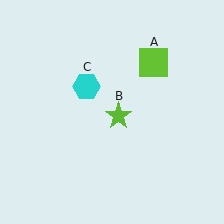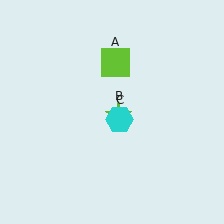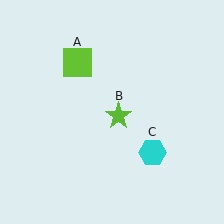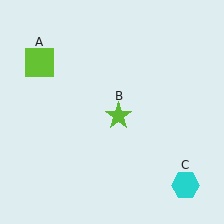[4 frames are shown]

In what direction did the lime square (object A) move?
The lime square (object A) moved left.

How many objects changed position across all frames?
2 objects changed position: lime square (object A), cyan hexagon (object C).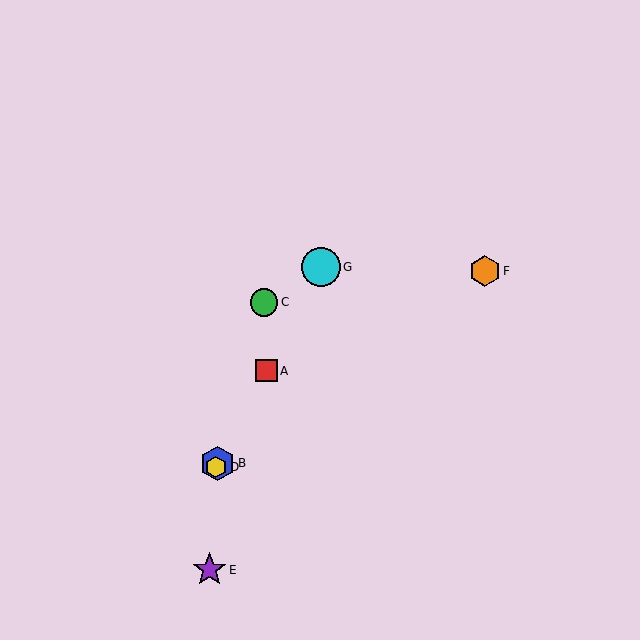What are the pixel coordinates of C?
Object C is at (264, 303).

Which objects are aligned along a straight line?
Objects A, B, D, G are aligned along a straight line.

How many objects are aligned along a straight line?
4 objects (A, B, D, G) are aligned along a straight line.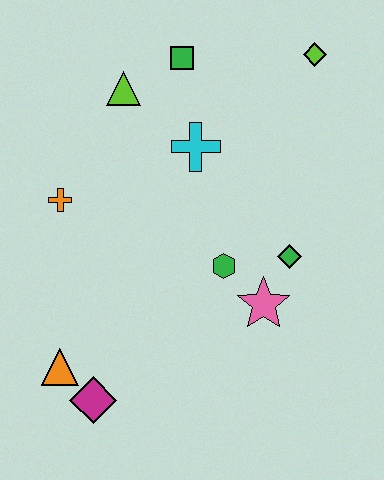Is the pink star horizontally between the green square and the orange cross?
No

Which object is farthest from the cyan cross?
The magenta diamond is farthest from the cyan cross.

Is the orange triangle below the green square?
Yes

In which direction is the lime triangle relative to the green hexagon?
The lime triangle is above the green hexagon.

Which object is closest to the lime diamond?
The green square is closest to the lime diamond.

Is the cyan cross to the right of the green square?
Yes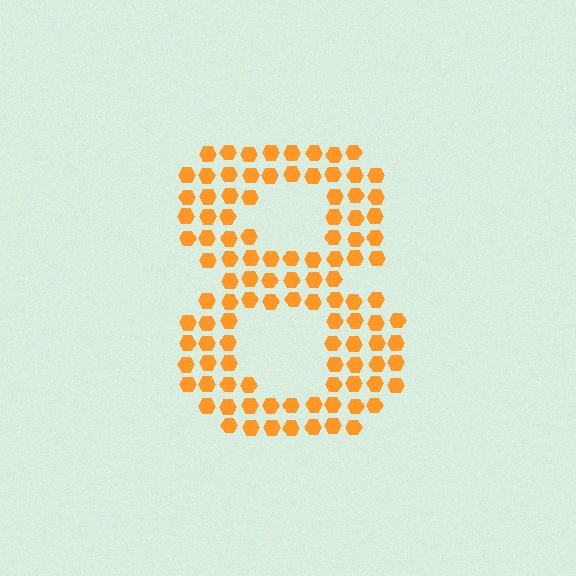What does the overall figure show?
The overall figure shows the digit 8.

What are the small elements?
The small elements are hexagons.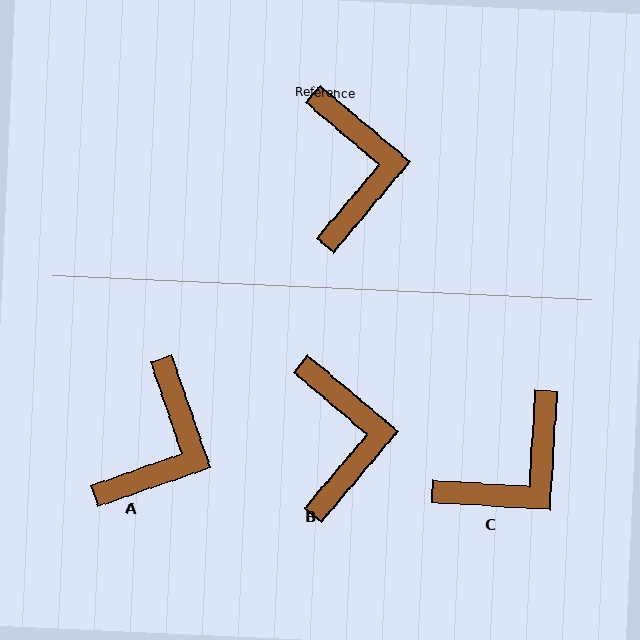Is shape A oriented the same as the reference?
No, it is off by about 31 degrees.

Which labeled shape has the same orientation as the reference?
B.